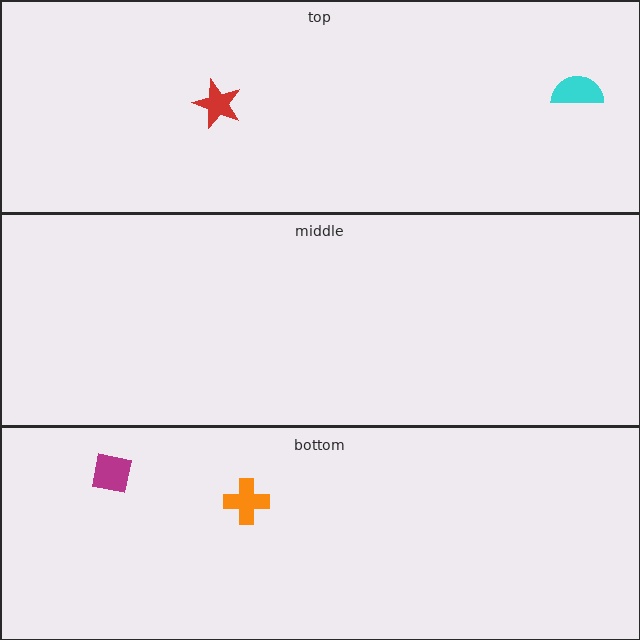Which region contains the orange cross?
The bottom region.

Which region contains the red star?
The top region.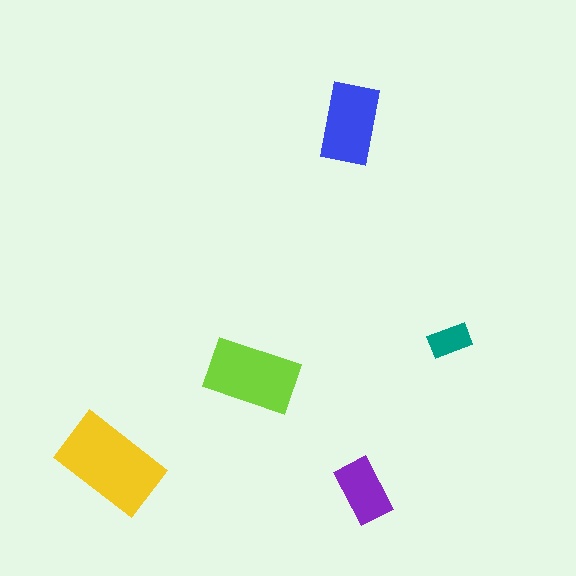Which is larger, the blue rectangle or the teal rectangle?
The blue one.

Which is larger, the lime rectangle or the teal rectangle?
The lime one.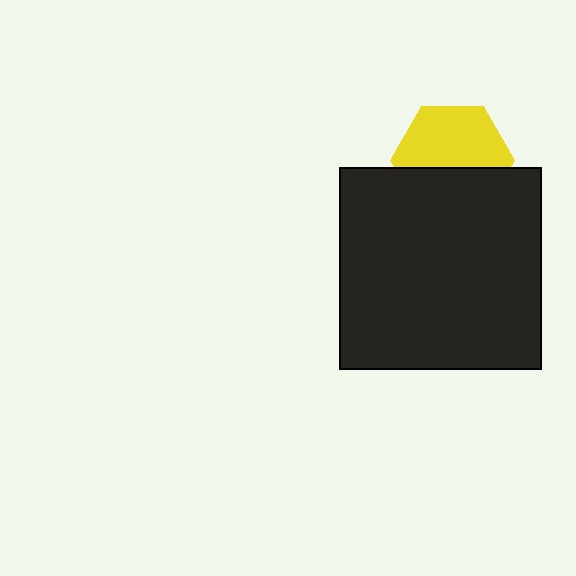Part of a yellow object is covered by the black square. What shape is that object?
It is a hexagon.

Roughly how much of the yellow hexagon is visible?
About half of it is visible (roughly 59%).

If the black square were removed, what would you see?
You would see the complete yellow hexagon.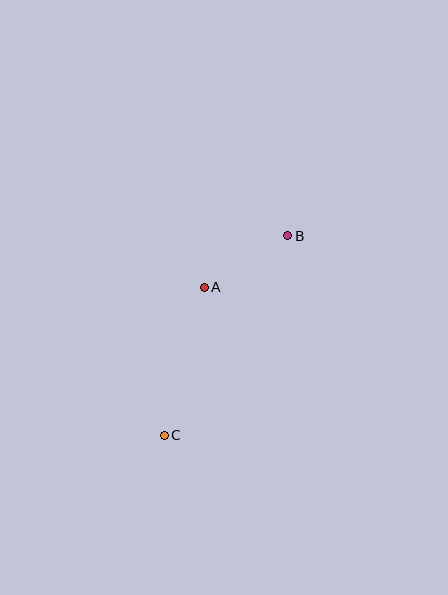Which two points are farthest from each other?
Points B and C are farthest from each other.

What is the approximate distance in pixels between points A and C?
The distance between A and C is approximately 153 pixels.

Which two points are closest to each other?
Points A and B are closest to each other.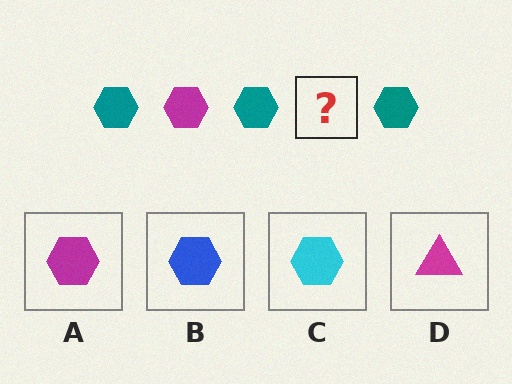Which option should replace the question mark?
Option A.